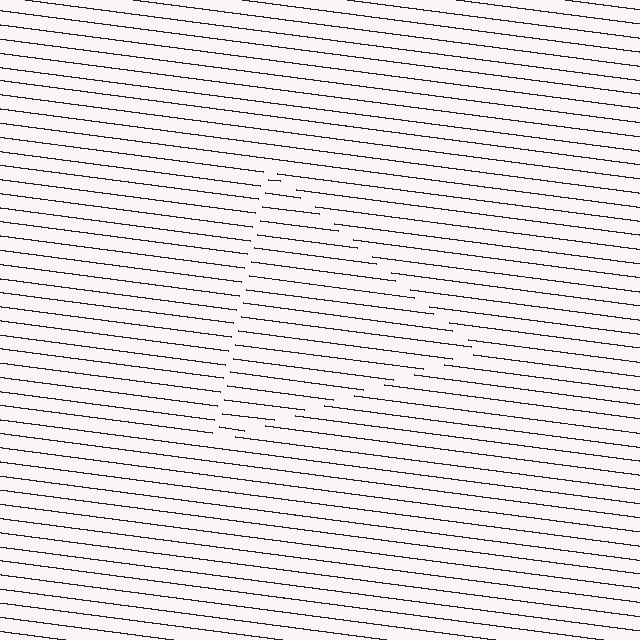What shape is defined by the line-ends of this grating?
An illusory triangle. The interior of the shape contains the same grating, shifted by half a period — the contour is defined by the phase discontinuity where line-ends from the inner and outer gratings abut.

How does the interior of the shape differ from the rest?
The interior of the shape contains the same grating, shifted by half a period — the contour is defined by the phase discontinuity where line-ends from the inner and outer gratings abut.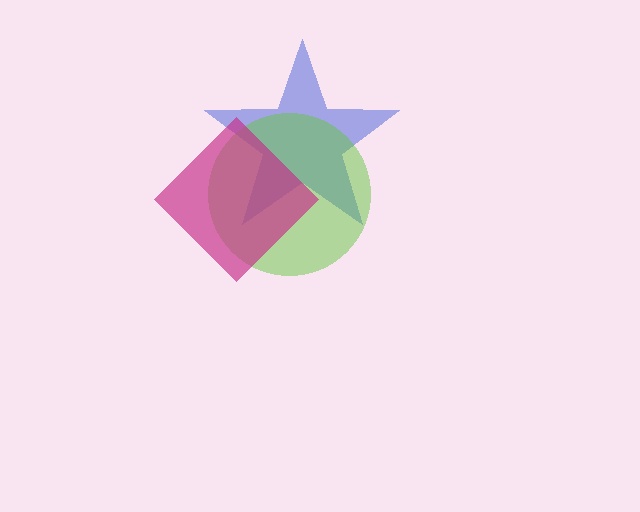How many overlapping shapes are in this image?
There are 3 overlapping shapes in the image.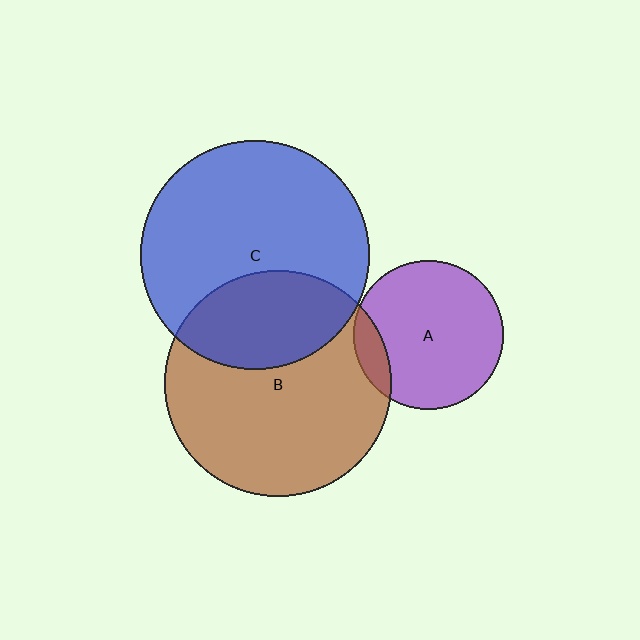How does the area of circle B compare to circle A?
Approximately 2.3 times.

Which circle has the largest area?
Circle C (blue).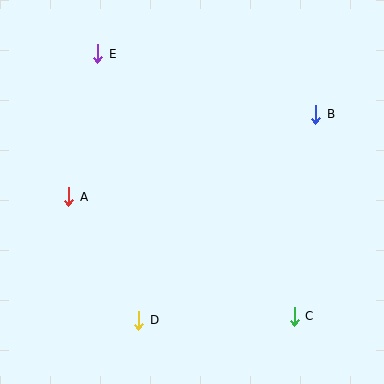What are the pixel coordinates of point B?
Point B is at (316, 114).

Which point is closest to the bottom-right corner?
Point C is closest to the bottom-right corner.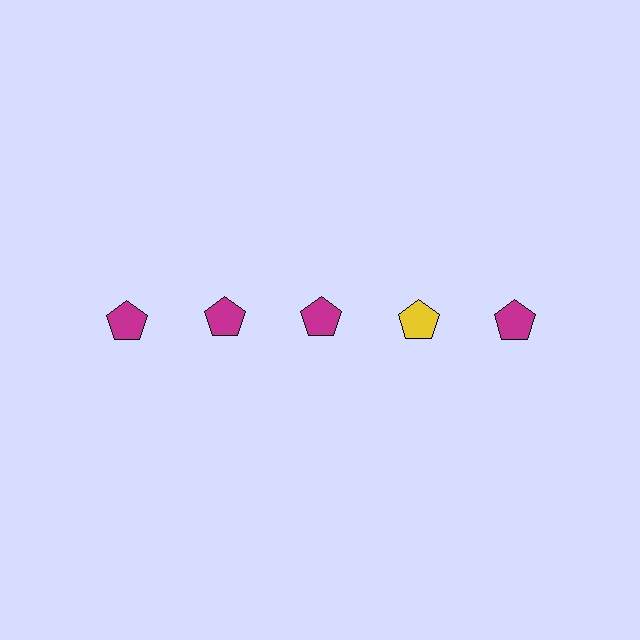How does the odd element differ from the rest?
It has a different color: yellow instead of magenta.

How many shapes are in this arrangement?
There are 5 shapes arranged in a grid pattern.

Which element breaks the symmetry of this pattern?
The yellow pentagon in the top row, second from right column breaks the symmetry. All other shapes are magenta pentagons.